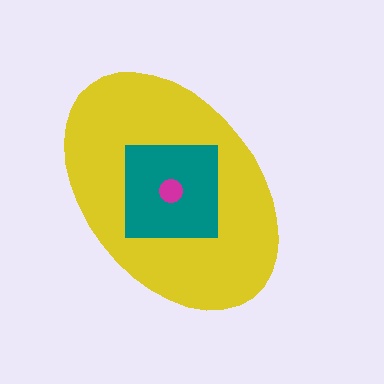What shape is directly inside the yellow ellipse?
The teal square.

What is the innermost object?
The magenta circle.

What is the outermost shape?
The yellow ellipse.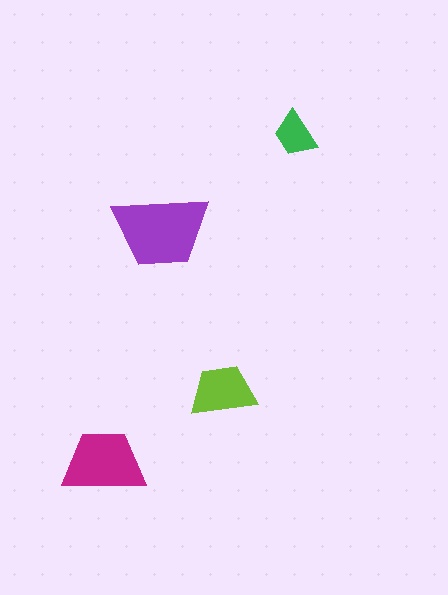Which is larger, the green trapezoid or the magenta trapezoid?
The magenta one.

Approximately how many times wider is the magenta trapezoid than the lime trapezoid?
About 1.5 times wider.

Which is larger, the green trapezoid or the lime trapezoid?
The lime one.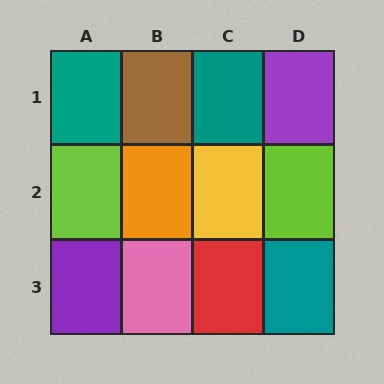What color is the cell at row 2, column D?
Lime.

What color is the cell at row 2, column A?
Lime.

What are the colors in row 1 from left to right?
Teal, brown, teal, purple.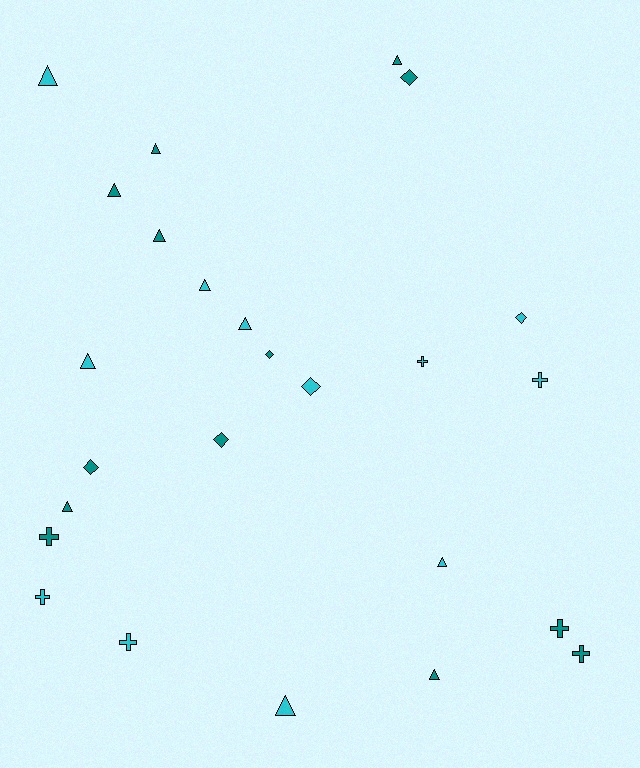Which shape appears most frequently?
Triangle, with 12 objects.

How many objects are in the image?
There are 25 objects.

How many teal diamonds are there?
There are 4 teal diamonds.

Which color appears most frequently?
Teal, with 13 objects.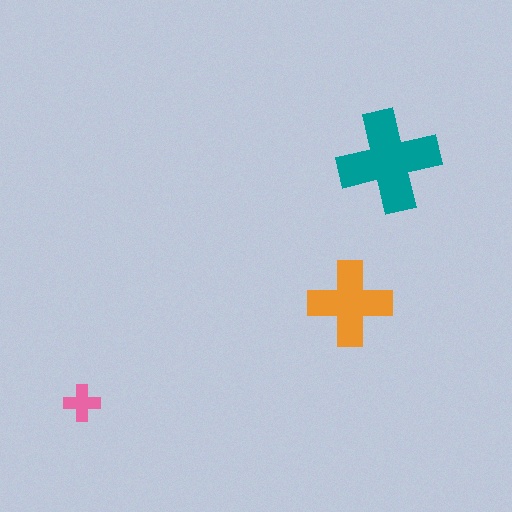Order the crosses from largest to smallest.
the teal one, the orange one, the pink one.